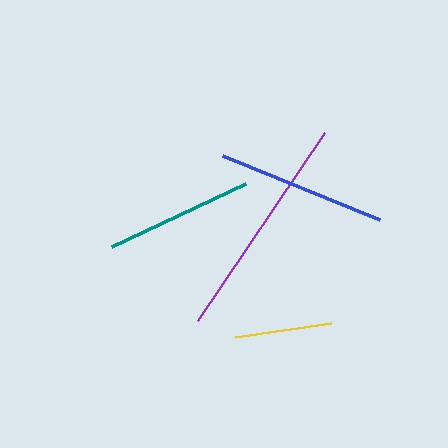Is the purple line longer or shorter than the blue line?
The purple line is longer than the blue line.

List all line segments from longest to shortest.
From longest to shortest: purple, blue, teal, yellow.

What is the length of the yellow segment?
The yellow segment is approximately 97 pixels long.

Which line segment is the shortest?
The yellow line is the shortest at approximately 97 pixels.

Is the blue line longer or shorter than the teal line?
The blue line is longer than the teal line.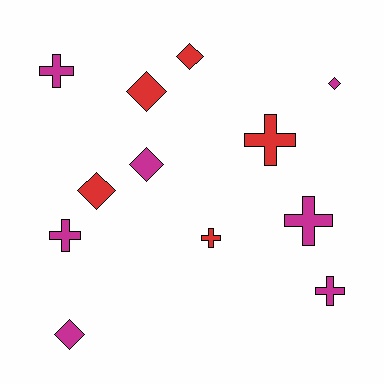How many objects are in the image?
There are 12 objects.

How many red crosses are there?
There are 2 red crosses.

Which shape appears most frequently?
Diamond, with 6 objects.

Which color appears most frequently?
Magenta, with 7 objects.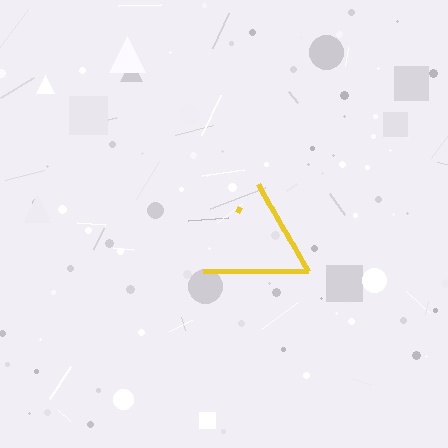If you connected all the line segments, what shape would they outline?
They would outline a triangle.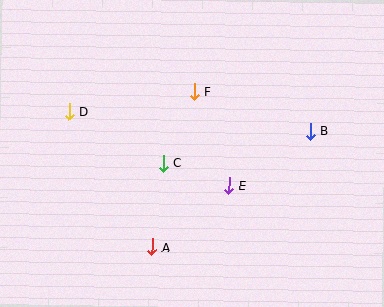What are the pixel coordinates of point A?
Point A is at (152, 247).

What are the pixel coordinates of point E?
Point E is at (229, 185).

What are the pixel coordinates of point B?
Point B is at (310, 131).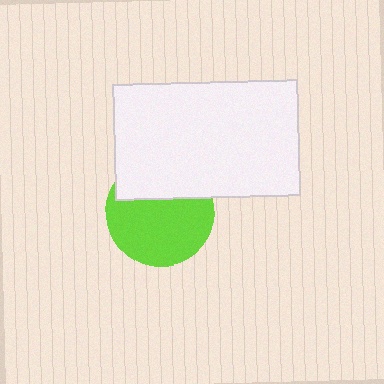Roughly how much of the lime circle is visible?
About half of it is visible (roughly 64%).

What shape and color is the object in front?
The object in front is a white rectangle.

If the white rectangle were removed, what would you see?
You would see the complete lime circle.